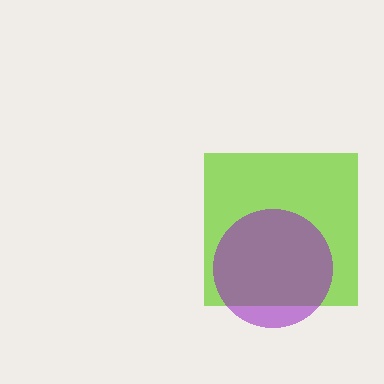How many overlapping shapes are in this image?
There are 2 overlapping shapes in the image.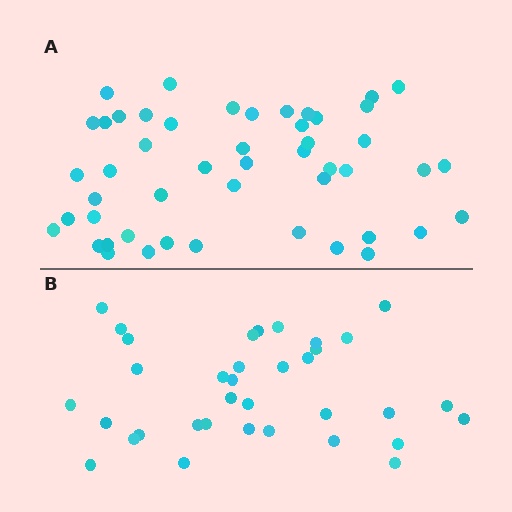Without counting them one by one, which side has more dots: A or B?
Region A (the top region) has more dots.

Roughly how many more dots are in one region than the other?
Region A has approximately 15 more dots than region B.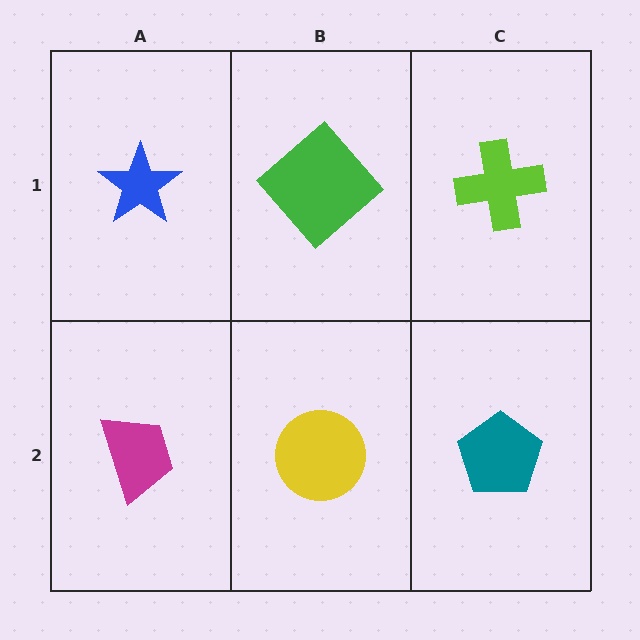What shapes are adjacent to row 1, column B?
A yellow circle (row 2, column B), a blue star (row 1, column A), a lime cross (row 1, column C).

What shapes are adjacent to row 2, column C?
A lime cross (row 1, column C), a yellow circle (row 2, column B).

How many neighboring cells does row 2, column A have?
2.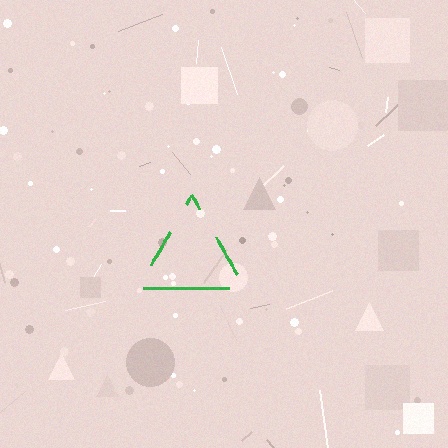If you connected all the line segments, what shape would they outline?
They would outline a triangle.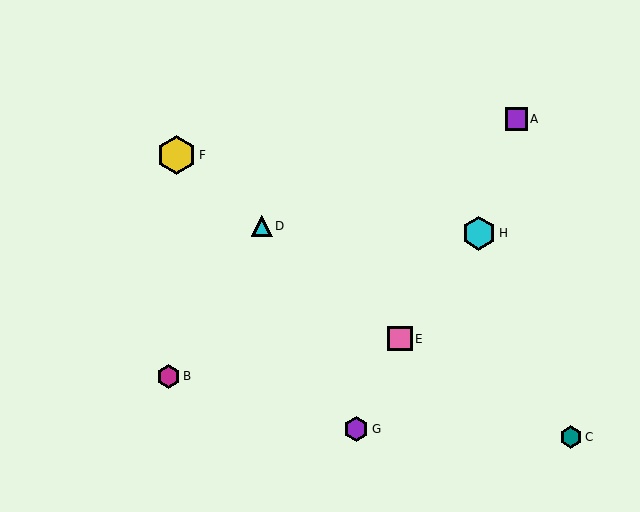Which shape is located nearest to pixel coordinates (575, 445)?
The teal hexagon (labeled C) at (571, 437) is nearest to that location.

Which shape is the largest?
The yellow hexagon (labeled F) is the largest.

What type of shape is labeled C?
Shape C is a teal hexagon.